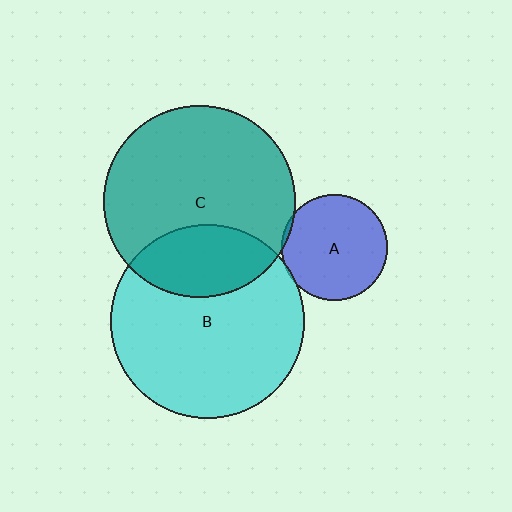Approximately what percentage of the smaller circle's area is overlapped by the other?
Approximately 25%.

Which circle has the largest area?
Circle B (cyan).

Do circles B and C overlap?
Yes.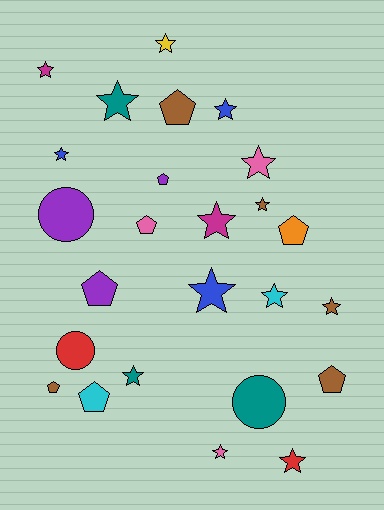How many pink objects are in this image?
There are 3 pink objects.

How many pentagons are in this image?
There are 8 pentagons.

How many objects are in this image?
There are 25 objects.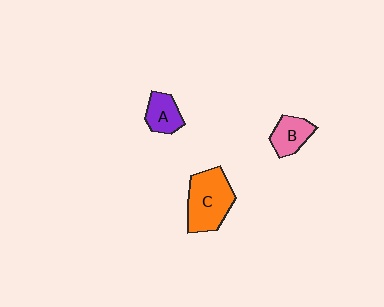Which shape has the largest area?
Shape C (orange).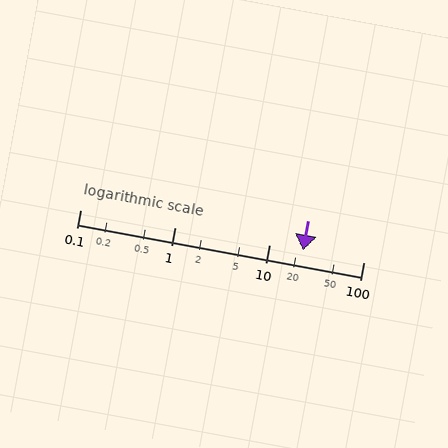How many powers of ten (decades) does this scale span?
The scale spans 3 decades, from 0.1 to 100.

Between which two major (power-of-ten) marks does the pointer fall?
The pointer is between 10 and 100.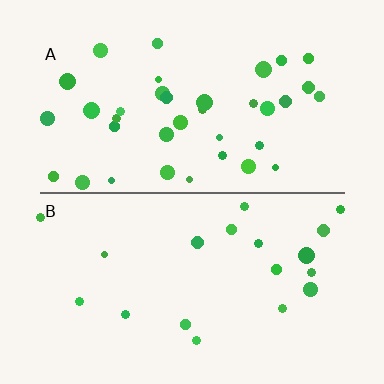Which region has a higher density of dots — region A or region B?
A (the top).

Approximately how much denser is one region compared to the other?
Approximately 1.9× — region A over region B.